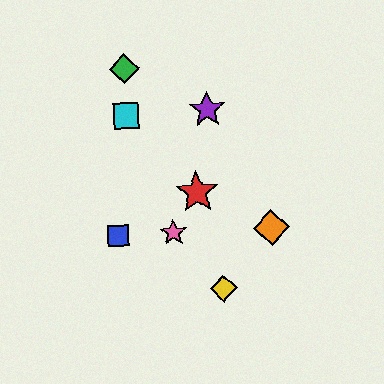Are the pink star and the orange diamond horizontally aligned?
Yes, both are at y≈233.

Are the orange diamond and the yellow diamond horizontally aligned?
No, the orange diamond is at y≈228 and the yellow diamond is at y≈289.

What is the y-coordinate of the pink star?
The pink star is at y≈233.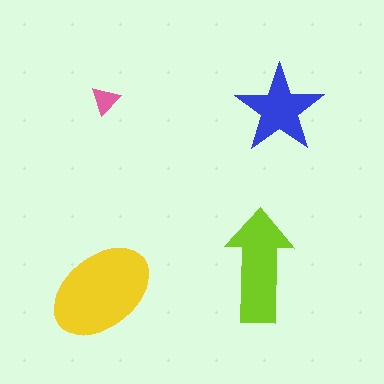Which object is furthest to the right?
The blue star is rightmost.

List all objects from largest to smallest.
The yellow ellipse, the lime arrow, the blue star, the pink triangle.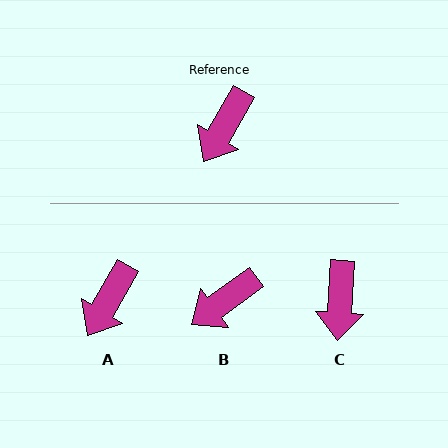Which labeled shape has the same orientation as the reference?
A.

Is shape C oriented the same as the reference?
No, it is off by about 26 degrees.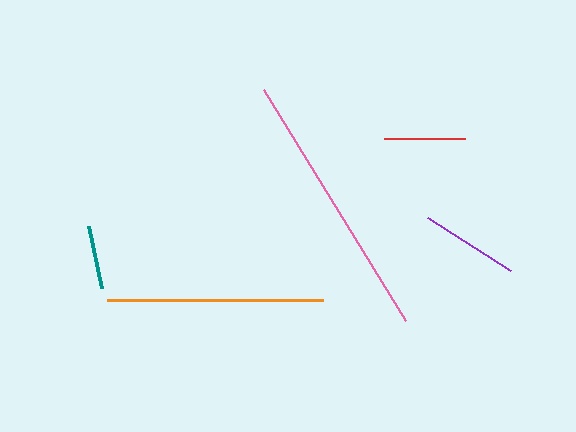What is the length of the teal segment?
The teal segment is approximately 63 pixels long.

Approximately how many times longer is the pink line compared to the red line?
The pink line is approximately 3.3 times the length of the red line.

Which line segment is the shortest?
The teal line is the shortest at approximately 63 pixels.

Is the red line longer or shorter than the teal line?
The red line is longer than the teal line.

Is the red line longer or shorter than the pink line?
The pink line is longer than the red line.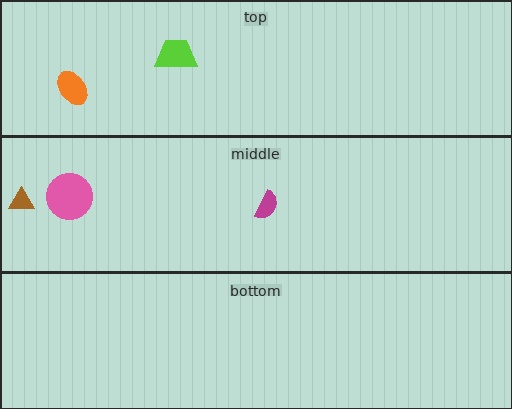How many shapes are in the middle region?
3.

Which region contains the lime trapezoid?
The top region.